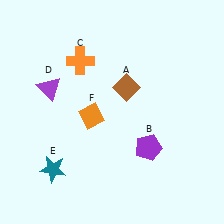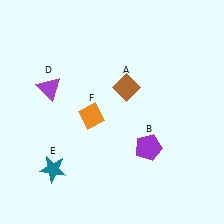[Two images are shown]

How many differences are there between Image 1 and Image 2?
There is 1 difference between the two images.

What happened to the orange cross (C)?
The orange cross (C) was removed in Image 2. It was in the top-left area of Image 1.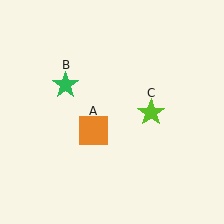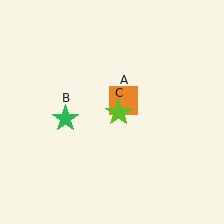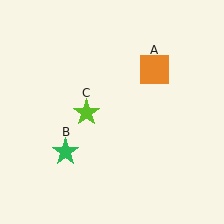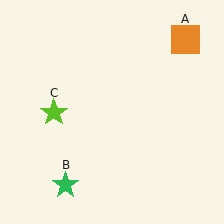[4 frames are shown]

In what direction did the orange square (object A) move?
The orange square (object A) moved up and to the right.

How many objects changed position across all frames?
3 objects changed position: orange square (object A), green star (object B), lime star (object C).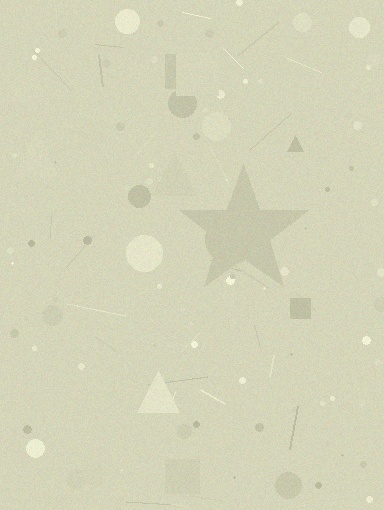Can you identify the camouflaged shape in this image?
The camouflaged shape is a star.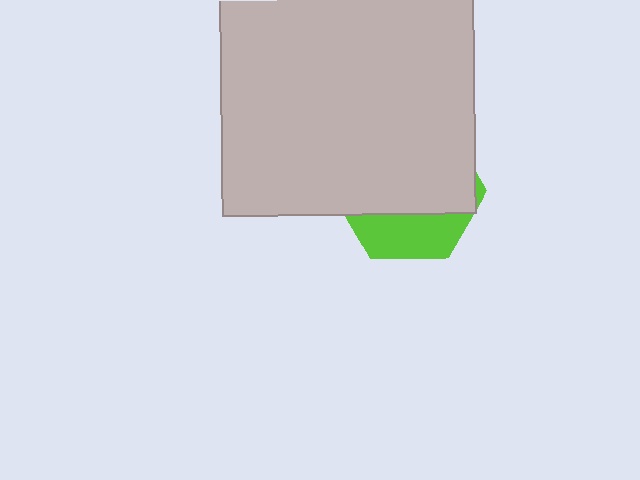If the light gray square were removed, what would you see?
You would see the complete lime hexagon.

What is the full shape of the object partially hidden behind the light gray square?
The partially hidden object is a lime hexagon.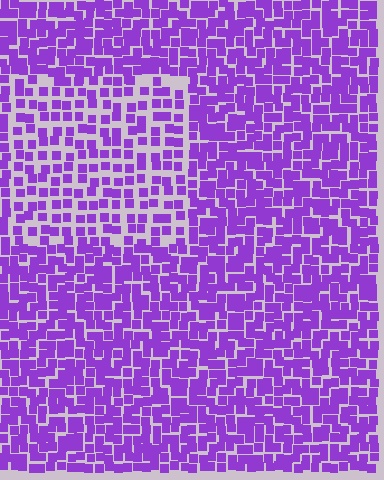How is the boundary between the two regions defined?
The boundary is defined by a change in element density (approximately 1.7x ratio). All elements are the same color, size, and shape.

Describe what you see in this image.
The image contains small purple elements arranged at two different densities. A rectangle-shaped region is visible where the elements are less densely packed than the surrounding area.